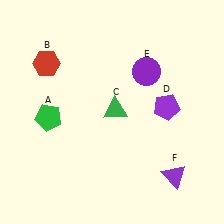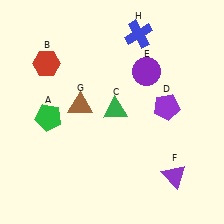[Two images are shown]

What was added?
A brown triangle (G), a blue cross (H) were added in Image 2.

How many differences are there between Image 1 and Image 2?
There are 2 differences between the two images.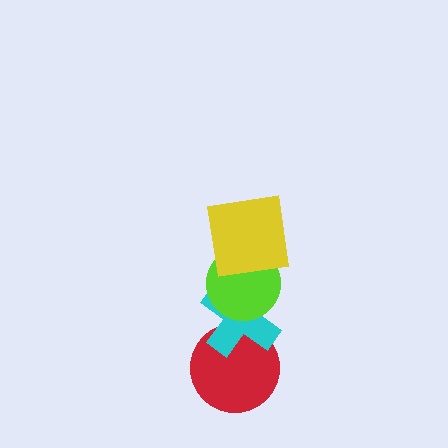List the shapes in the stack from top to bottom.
From top to bottom: the yellow square, the lime circle, the cyan cross, the red circle.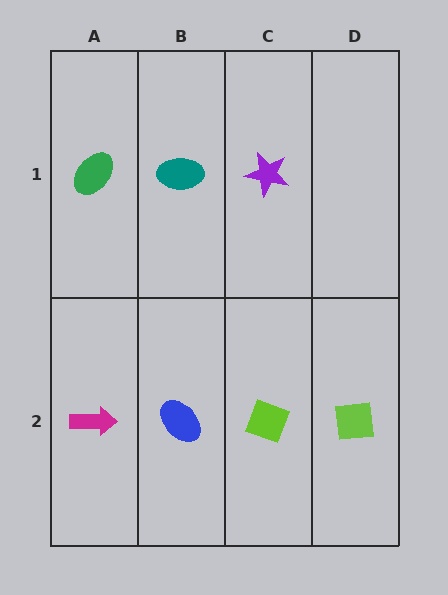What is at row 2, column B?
A blue ellipse.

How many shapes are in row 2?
4 shapes.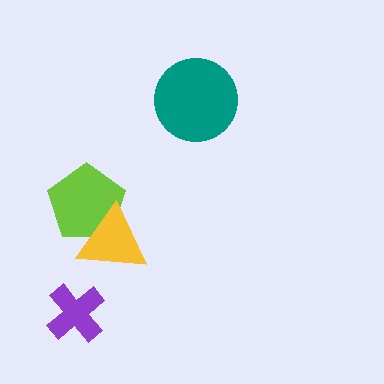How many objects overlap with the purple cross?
0 objects overlap with the purple cross.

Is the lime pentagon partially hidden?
Yes, it is partially covered by another shape.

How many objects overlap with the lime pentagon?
1 object overlaps with the lime pentagon.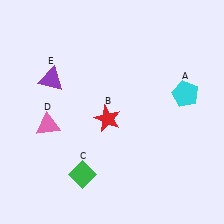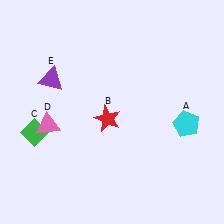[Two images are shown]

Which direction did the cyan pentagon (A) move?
The cyan pentagon (A) moved down.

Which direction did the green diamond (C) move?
The green diamond (C) moved left.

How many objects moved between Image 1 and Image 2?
2 objects moved between the two images.